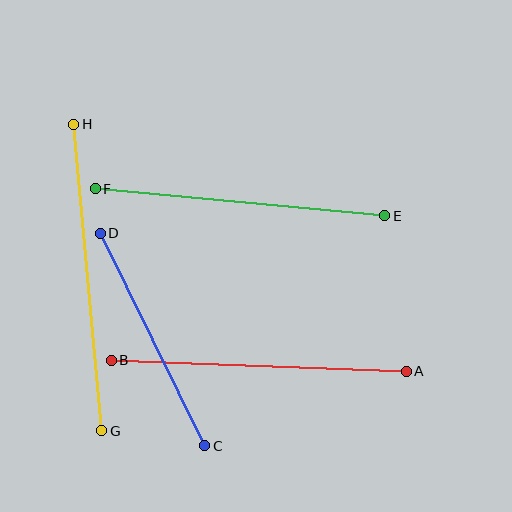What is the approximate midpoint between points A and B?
The midpoint is at approximately (259, 366) pixels.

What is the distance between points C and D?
The distance is approximately 237 pixels.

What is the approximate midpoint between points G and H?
The midpoint is at approximately (88, 278) pixels.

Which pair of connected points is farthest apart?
Points G and H are farthest apart.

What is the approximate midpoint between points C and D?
The midpoint is at approximately (152, 340) pixels.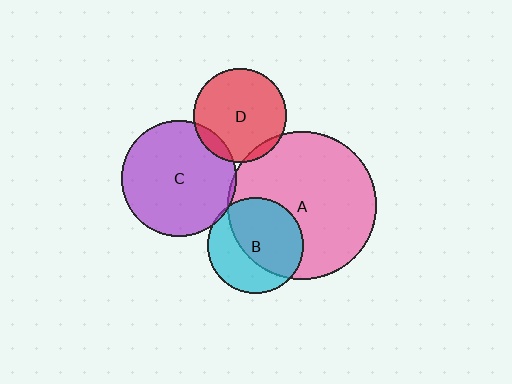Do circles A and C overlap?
Yes.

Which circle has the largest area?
Circle A (pink).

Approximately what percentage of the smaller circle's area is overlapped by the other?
Approximately 5%.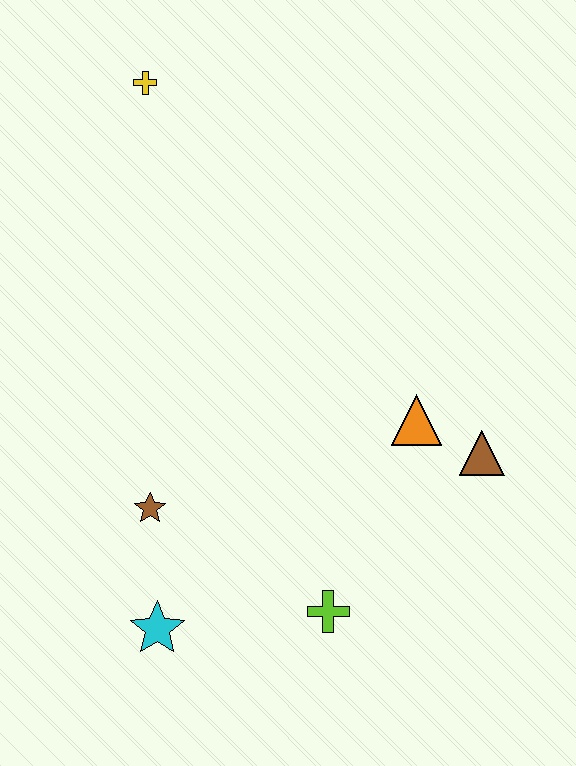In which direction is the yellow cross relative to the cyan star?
The yellow cross is above the cyan star.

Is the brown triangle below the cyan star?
No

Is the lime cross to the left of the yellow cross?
No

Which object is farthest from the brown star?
The yellow cross is farthest from the brown star.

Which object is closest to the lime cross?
The cyan star is closest to the lime cross.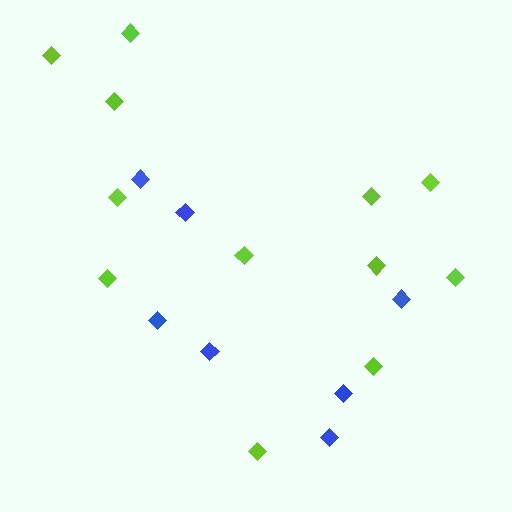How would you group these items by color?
There are 2 groups: one group of blue diamonds (7) and one group of lime diamonds (12).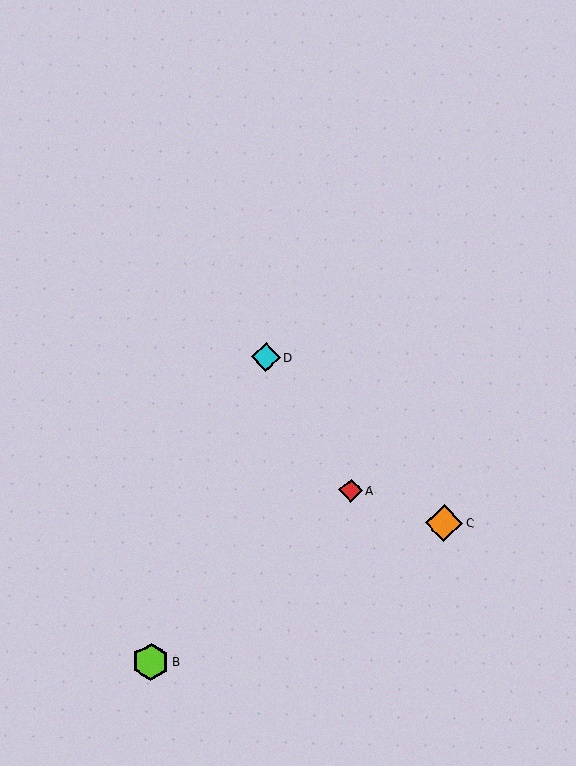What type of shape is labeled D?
Shape D is a cyan diamond.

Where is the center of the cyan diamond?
The center of the cyan diamond is at (266, 357).